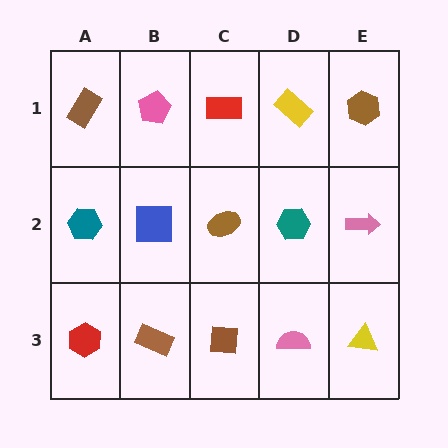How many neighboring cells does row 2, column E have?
3.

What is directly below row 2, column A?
A red hexagon.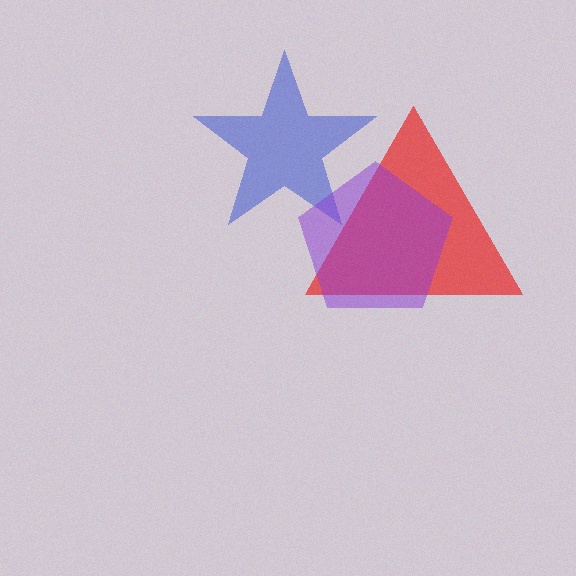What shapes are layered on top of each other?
The layered shapes are: a blue star, a red triangle, a purple pentagon.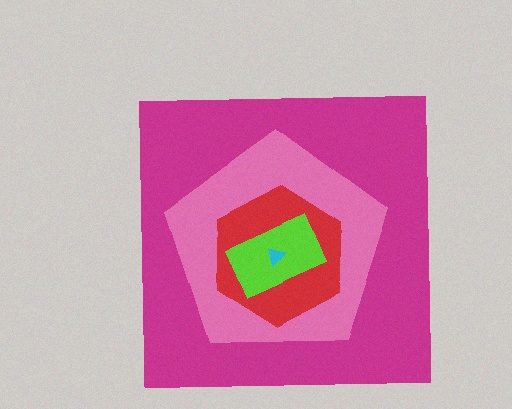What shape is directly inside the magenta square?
The pink pentagon.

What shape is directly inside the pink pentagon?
The red hexagon.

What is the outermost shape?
The magenta square.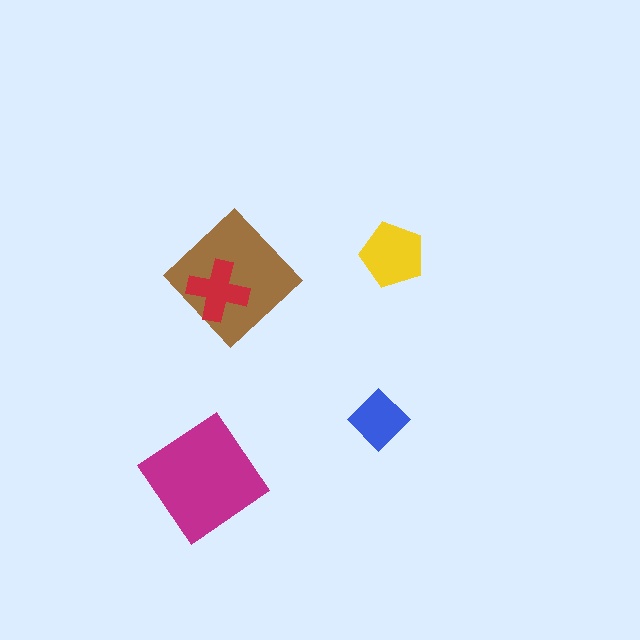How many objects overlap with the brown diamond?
1 object overlaps with the brown diamond.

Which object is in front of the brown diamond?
The red cross is in front of the brown diamond.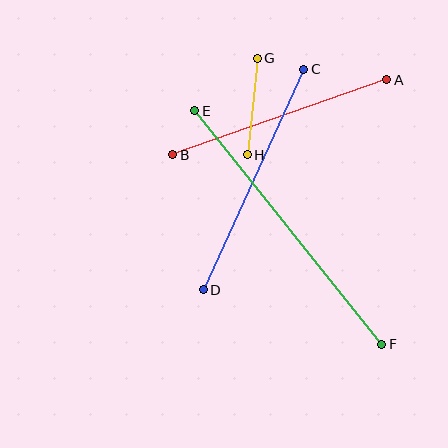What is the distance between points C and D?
The distance is approximately 242 pixels.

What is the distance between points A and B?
The distance is approximately 227 pixels.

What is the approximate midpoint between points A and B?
The midpoint is at approximately (280, 117) pixels.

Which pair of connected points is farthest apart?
Points E and F are farthest apart.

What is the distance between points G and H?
The distance is approximately 97 pixels.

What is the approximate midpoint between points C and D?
The midpoint is at approximately (254, 179) pixels.